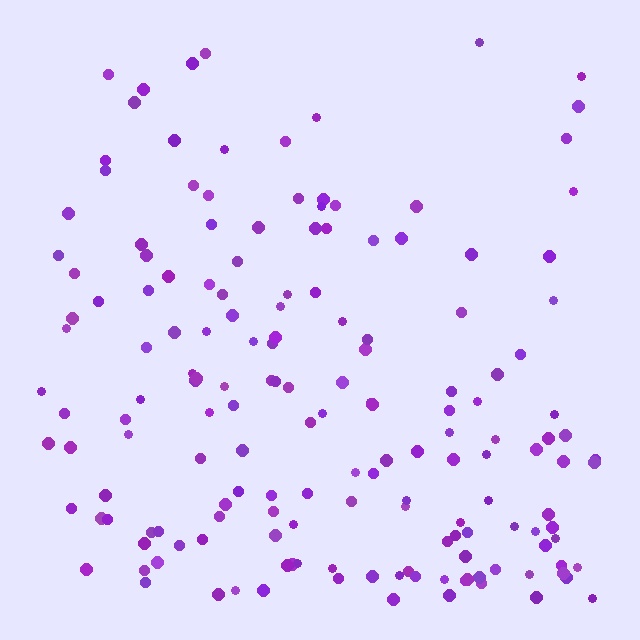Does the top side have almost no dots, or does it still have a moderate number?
Still a moderate number, just noticeably fewer than the bottom.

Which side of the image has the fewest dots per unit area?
The top.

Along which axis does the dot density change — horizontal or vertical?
Vertical.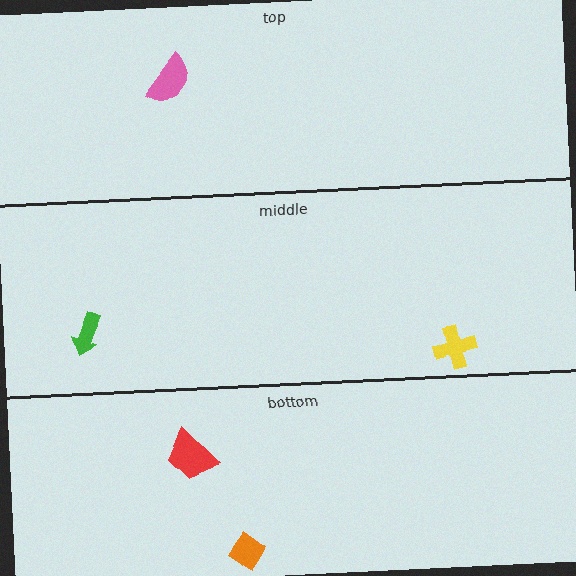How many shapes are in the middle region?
2.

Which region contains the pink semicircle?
The top region.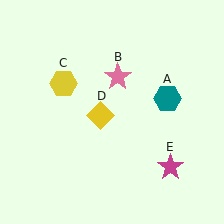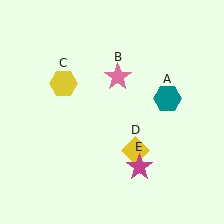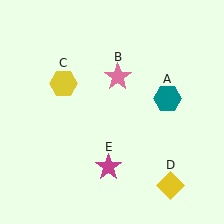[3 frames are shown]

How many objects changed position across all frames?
2 objects changed position: yellow diamond (object D), magenta star (object E).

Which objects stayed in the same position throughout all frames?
Teal hexagon (object A) and pink star (object B) and yellow hexagon (object C) remained stationary.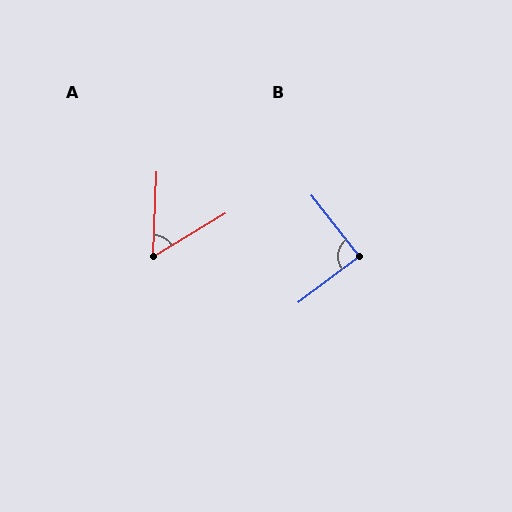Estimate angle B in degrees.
Approximately 89 degrees.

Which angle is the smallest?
A, at approximately 57 degrees.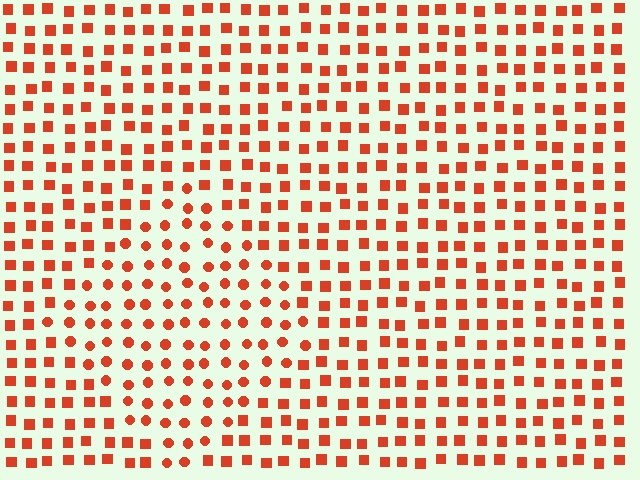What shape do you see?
I see a diamond.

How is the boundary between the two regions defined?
The boundary is defined by a change in element shape: circles inside vs. squares outside. All elements share the same color and spacing.